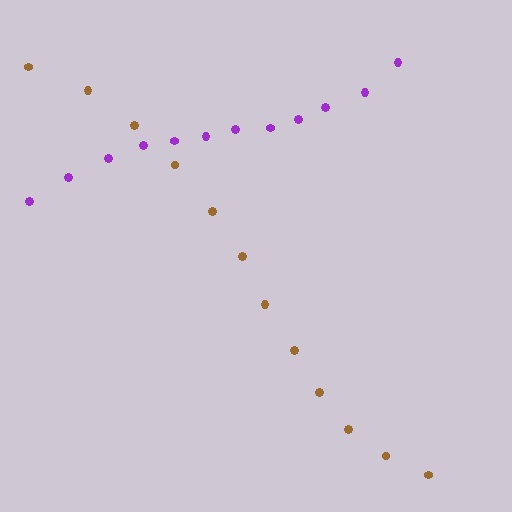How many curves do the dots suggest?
There are 2 distinct paths.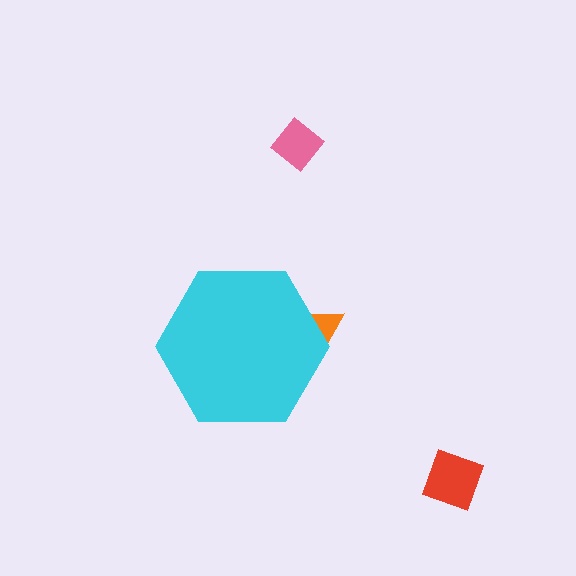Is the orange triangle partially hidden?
Yes, the orange triangle is partially hidden behind the cyan hexagon.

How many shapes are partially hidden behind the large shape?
1 shape is partially hidden.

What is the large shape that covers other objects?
A cyan hexagon.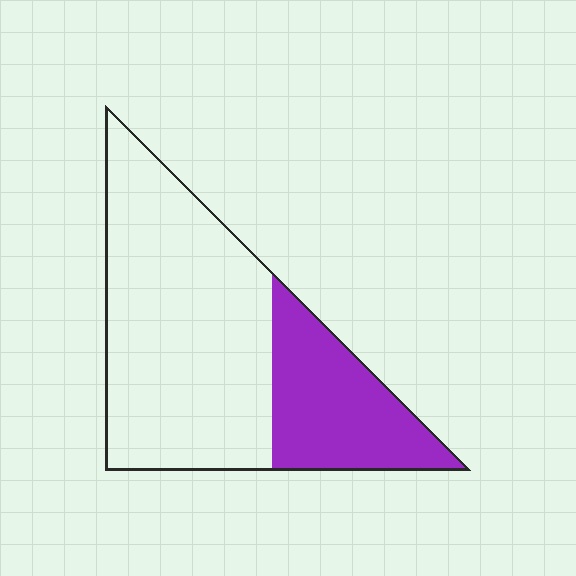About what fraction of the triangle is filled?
About one third (1/3).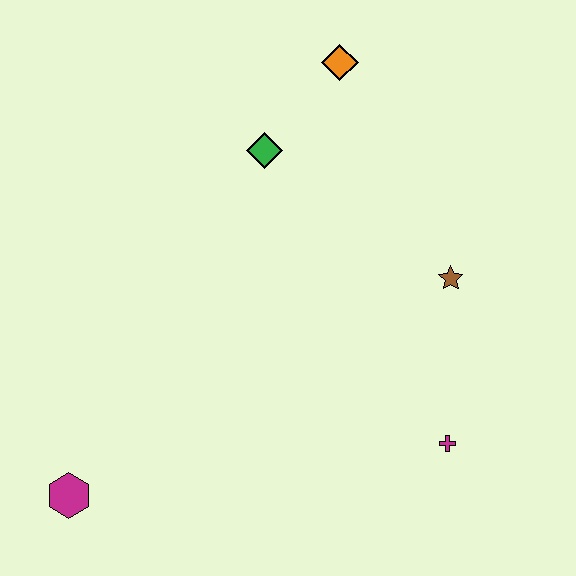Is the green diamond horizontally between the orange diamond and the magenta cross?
No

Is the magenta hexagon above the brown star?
No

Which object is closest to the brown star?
The magenta cross is closest to the brown star.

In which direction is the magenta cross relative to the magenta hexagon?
The magenta cross is to the right of the magenta hexagon.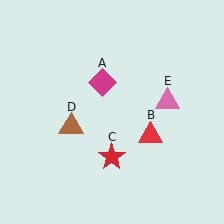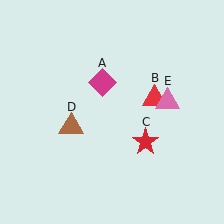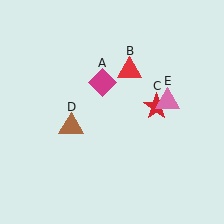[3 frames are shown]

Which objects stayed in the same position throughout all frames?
Magenta diamond (object A) and brown triangle (object D) and pink triangle (object E) remained stationary.